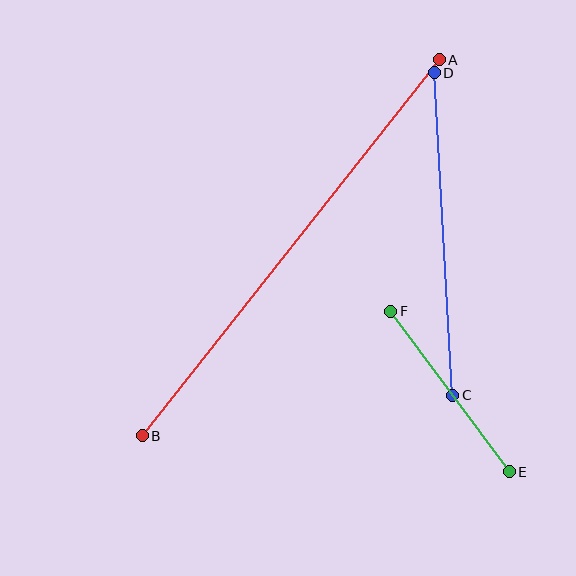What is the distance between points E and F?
The distance is approximately 199 pixels.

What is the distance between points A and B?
The distance is approximately 479 pixels.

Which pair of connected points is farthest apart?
Points A and B are farthest apart.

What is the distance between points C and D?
The distance is approximately 323 pixels.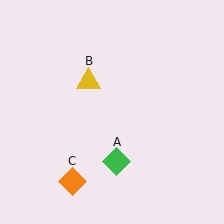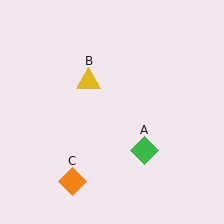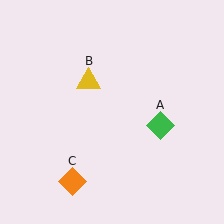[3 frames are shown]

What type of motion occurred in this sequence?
The green diamond (object A) rotated counterclockwise around the center of the scene.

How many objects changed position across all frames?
1 object changed position: green diamond (object A).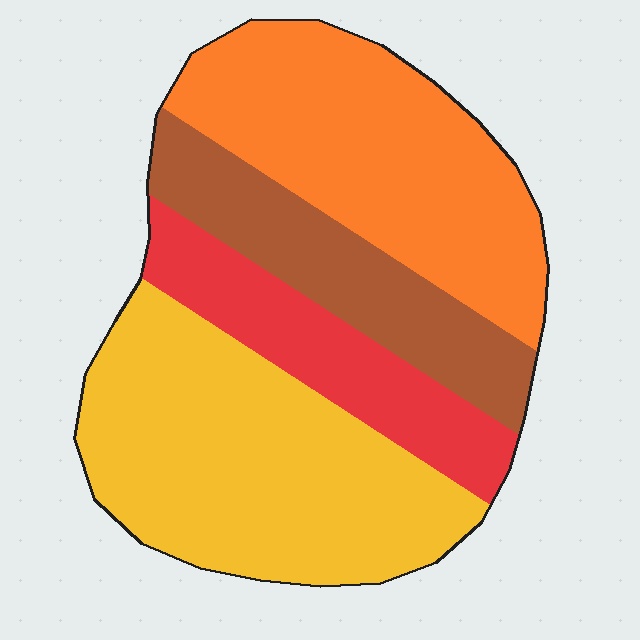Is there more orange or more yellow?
Yellow.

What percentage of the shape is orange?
Orange covers roughly 30% of the shape.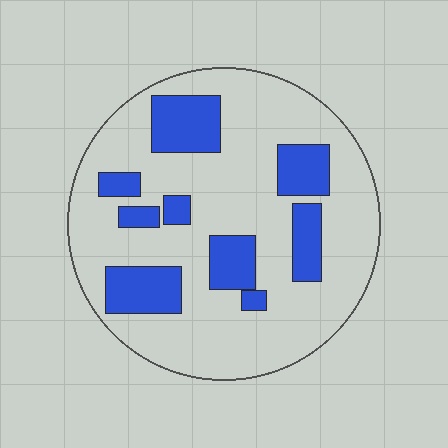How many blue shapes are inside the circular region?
9.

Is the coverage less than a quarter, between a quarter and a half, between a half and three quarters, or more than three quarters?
Less than a quarter.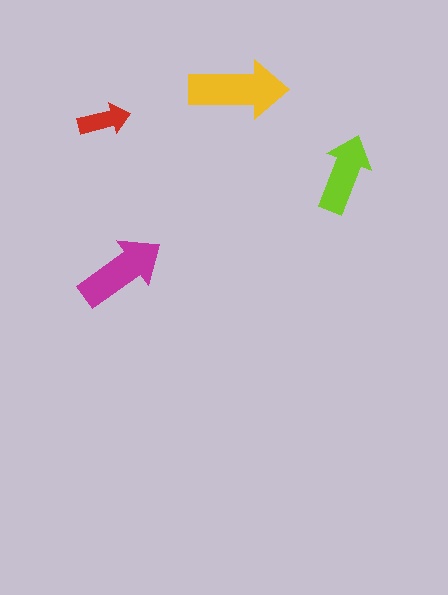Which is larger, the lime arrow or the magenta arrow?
The magenta one.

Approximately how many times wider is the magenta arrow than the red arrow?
About 1.5 times wider.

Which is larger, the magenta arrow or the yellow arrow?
The yellow one.